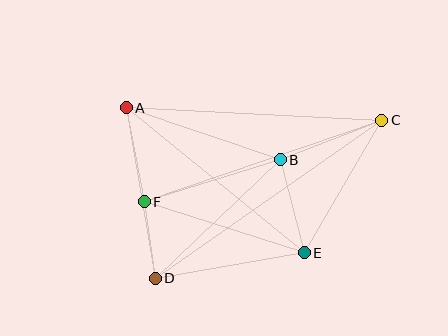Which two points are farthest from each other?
Points C and D are farthest from each other.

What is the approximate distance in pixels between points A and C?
The distance between A and C is approximately 256 pixels.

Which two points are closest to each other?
Points D and F are closest to each other.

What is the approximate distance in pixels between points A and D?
The distance between A and D is approximately 173 pixels.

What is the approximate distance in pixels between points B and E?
The distance between B and E is approximately 96 pixels.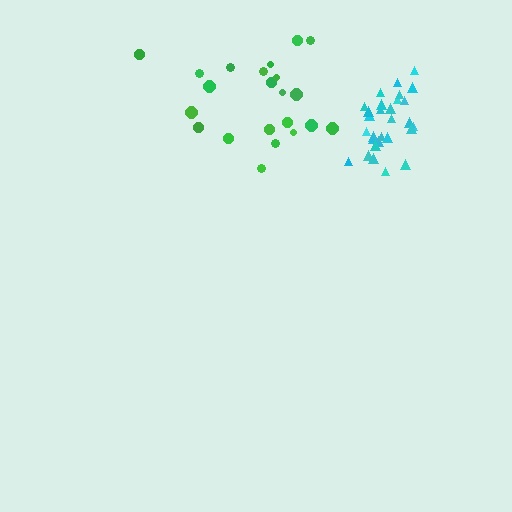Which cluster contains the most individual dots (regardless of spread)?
Cyan (29).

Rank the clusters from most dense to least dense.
cyan, green.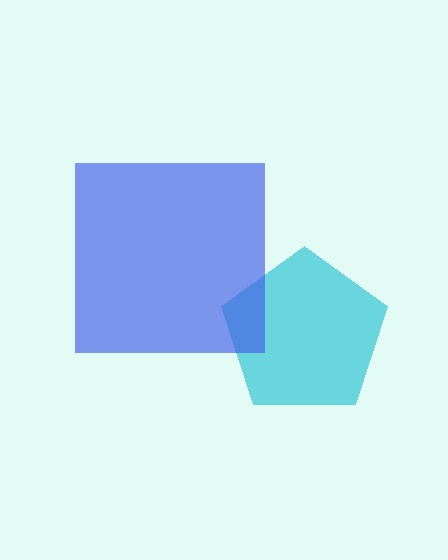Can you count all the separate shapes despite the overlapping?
Yes, there are 2 separate shapes.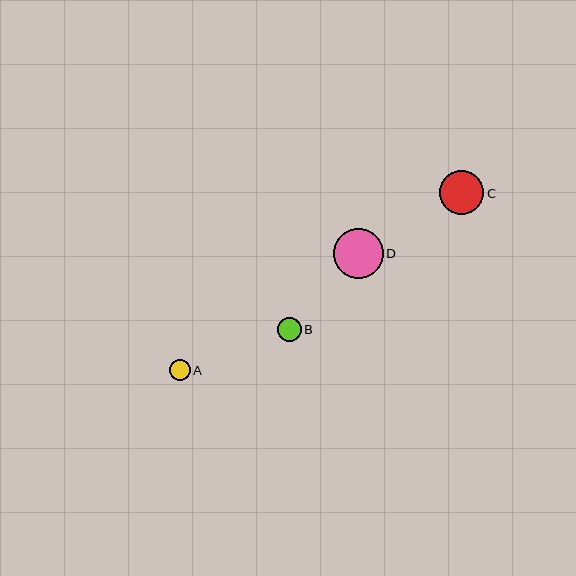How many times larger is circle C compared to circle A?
Circle C is approximately 2.1 times the size of circle A.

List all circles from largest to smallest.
From largest to smallest: D, C, B, A.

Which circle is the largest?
Circle D is the largest with a size of approximately 50 pixels.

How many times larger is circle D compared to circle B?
Circle D is approximately 2.1 times the size of circle B.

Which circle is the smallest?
Circle A is the smallest with a size of approximately 21 pixels.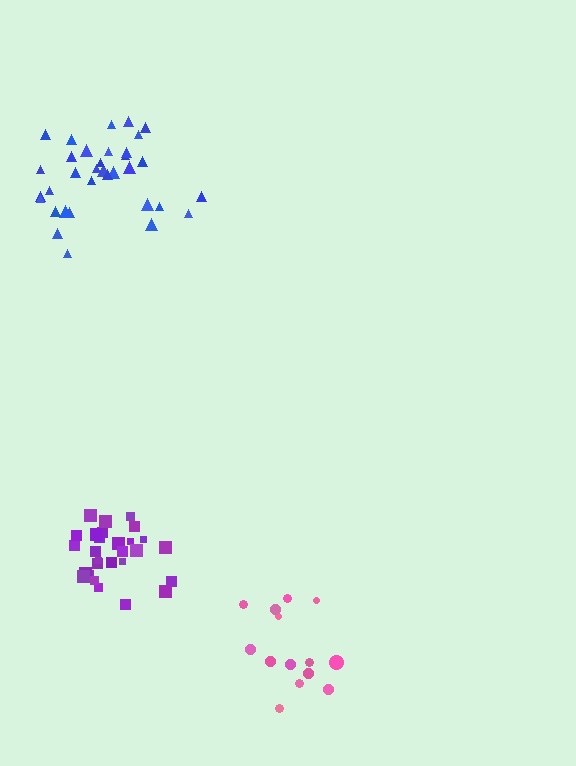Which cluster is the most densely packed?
Purple.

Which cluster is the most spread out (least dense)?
Pink.